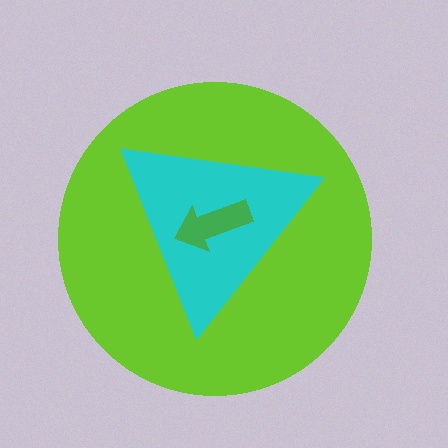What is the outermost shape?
The lime circle.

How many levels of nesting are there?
3.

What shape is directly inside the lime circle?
The cyan triangle.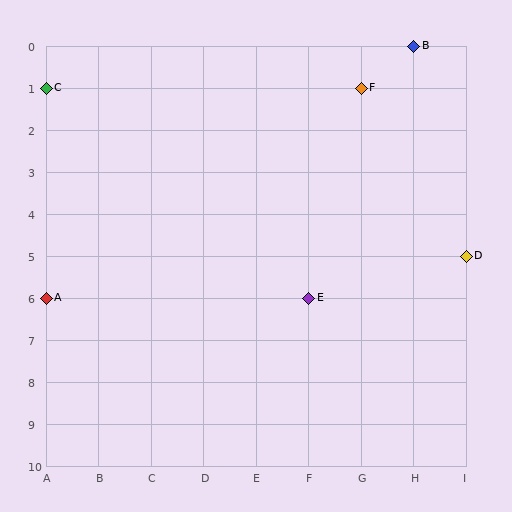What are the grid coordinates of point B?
Point B is at grid coordinates (H, 0).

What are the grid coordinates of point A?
Point A is at grid coordinates (A, 6).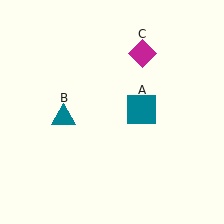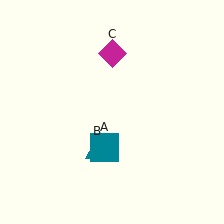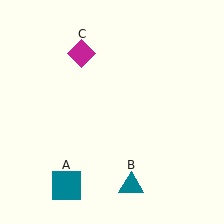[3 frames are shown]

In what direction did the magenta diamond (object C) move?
The magenta diamond (object C) moved left.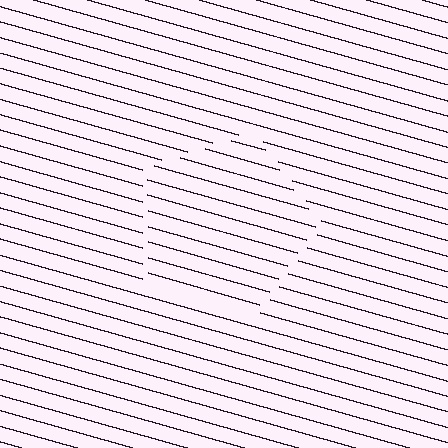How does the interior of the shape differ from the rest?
The interior of the shape contains the same grating, shifted by half a period — the contour is defined by the phase discontinuity where line-ends from the inner and outer gratings abut.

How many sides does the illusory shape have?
5 sides — the line-ends trace a pentagon.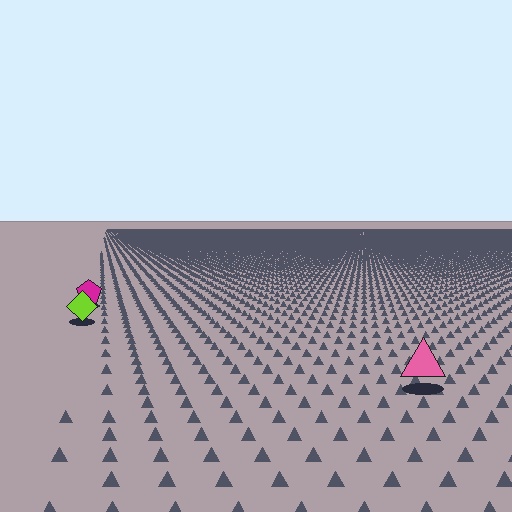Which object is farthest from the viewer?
The magenta pentagon is farthest from the viewer. It appears smaller and the ground texture around it is denser.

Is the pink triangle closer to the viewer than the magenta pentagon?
Yes. The pink triangle is closer — you can tell from the texture gradient: the ground texture is coarser near it.